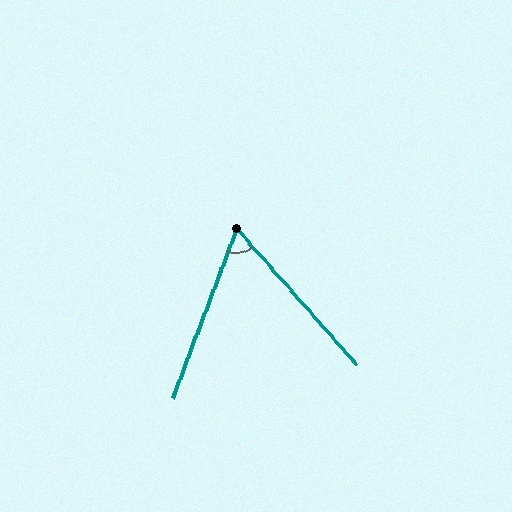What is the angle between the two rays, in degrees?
Approximately 62 degrees.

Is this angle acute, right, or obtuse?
It is acute.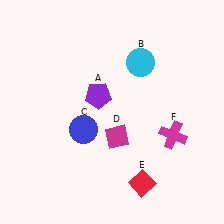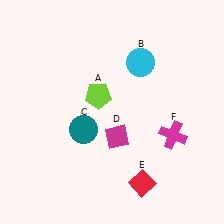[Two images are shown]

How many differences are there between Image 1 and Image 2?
There are 2 differences between the two images.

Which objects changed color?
A changed from purple to lime. C changed from blue to teal.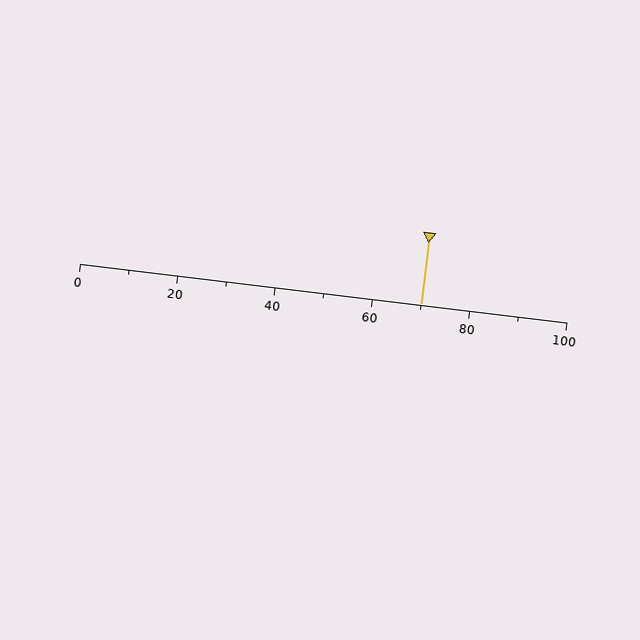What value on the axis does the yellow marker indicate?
The marker indicates approximately 70.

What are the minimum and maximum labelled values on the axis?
The axis runs from 0 to 100.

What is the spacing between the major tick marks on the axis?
The major ticks are spaced 20 apart.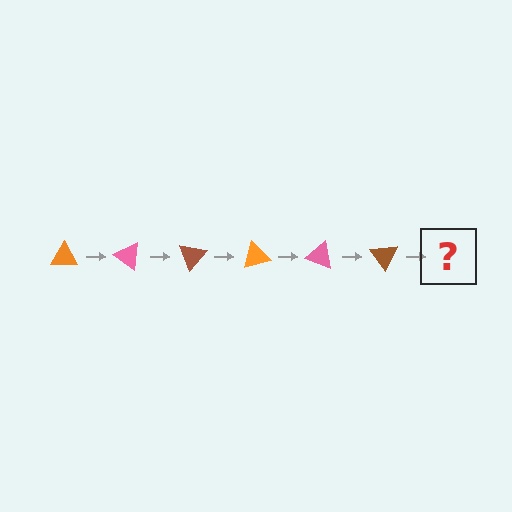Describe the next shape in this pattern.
It should be an orange triangle, rotated 210 degrees from the start.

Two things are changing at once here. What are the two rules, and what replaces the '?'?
The two rules are that it rotates 35 degrees each step and the color cycles through orange, pink, and brown. The '?' should be an orange triangle, rotated 210 degrees from the start.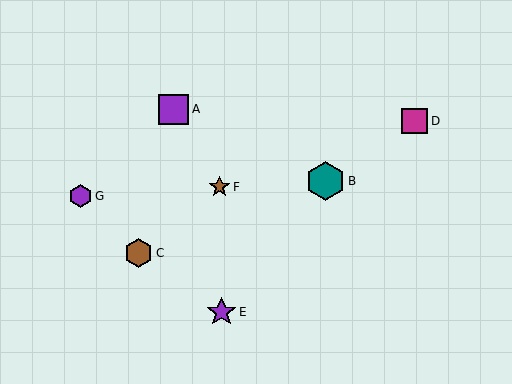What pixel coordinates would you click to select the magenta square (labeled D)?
Click at (415, 121) to select the magenta square D.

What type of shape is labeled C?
Shape C is a brown hexagon.